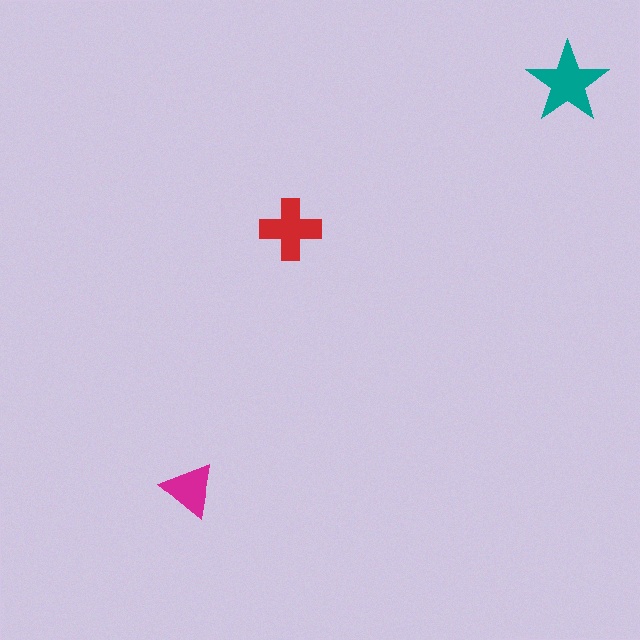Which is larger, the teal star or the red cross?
The teal star.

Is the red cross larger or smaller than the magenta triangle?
Larger.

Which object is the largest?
The teal star.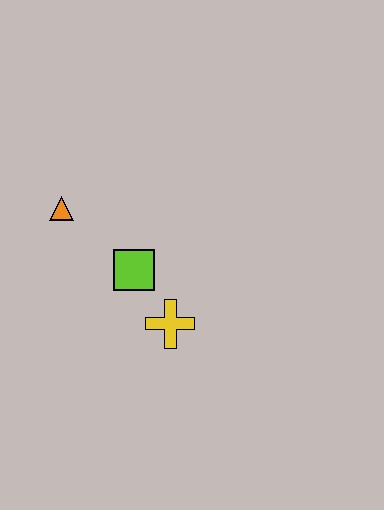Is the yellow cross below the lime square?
Yes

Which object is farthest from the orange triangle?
The yellow cross is farthest from the orange triangle.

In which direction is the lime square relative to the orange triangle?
The lime square is to the right of the orange triangle.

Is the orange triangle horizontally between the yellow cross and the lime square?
No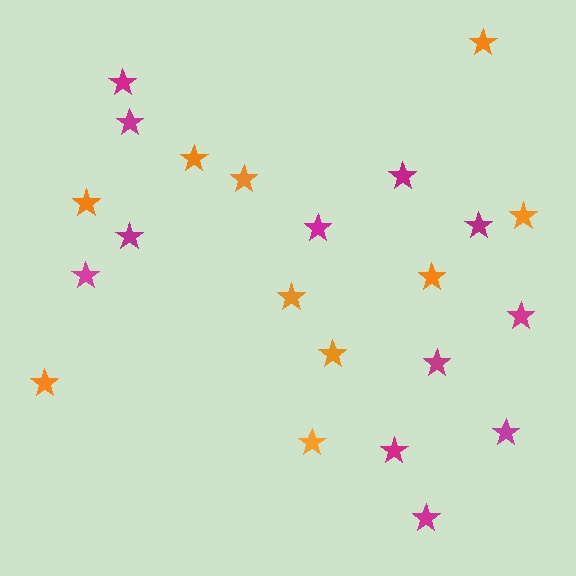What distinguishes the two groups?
There are 2 groups: one group of magenta stars (12) and one group of orange stars (10).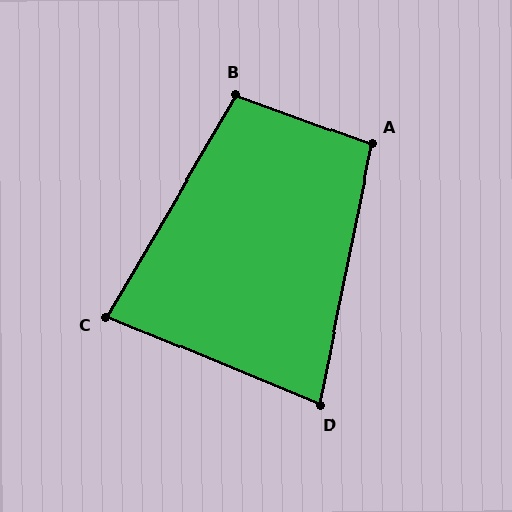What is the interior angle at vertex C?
Approximately 82 degrees (acute).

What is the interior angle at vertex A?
Approximately 98 degrees (obtuse).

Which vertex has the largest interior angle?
B, at approximately 101 degrees.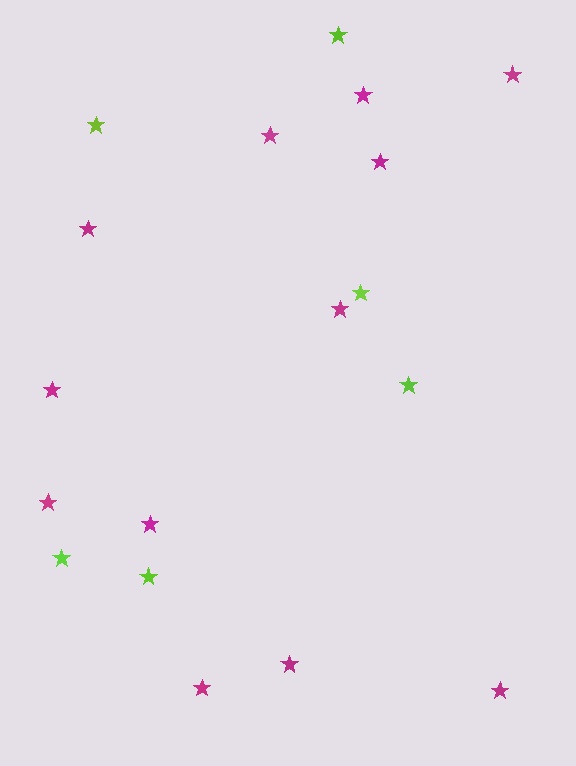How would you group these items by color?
There are 2 groups: one group of lime stars (6) and one group of magenta stars (12).